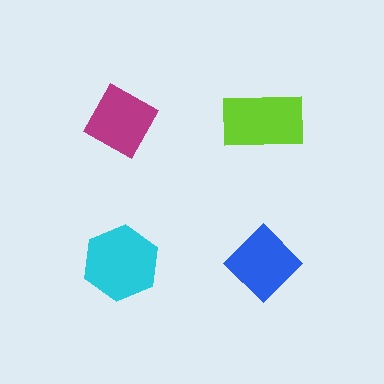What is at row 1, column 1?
A magenta diamond.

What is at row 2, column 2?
A blue diamond.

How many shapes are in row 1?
2 shapes.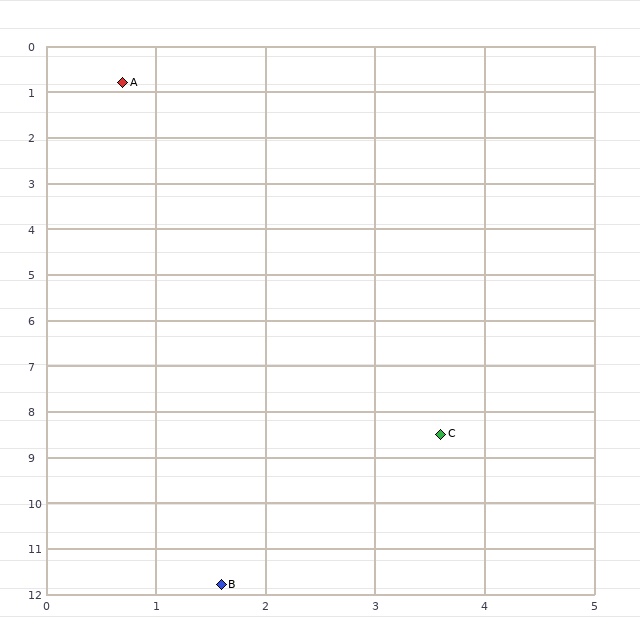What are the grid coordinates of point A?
Point A is at approximately (0.7, 0.8).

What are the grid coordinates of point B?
Point B is at approximately (1.6, 11.8).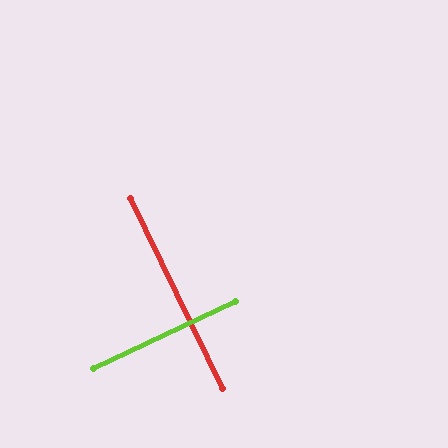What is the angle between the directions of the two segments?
Approximately 89 degrees.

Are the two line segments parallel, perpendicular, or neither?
Perpendicular — they meet at approximately 89°.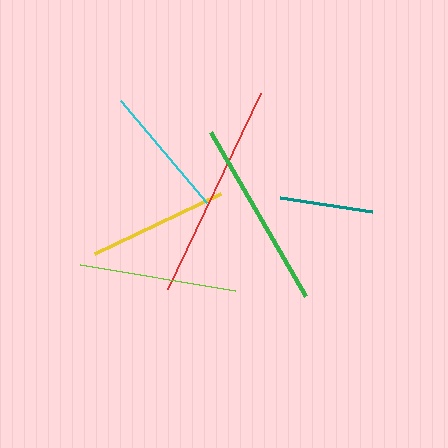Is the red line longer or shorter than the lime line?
The red line is longer than the lime line.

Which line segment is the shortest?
The teal line is the shortest at approximately 94 pixels.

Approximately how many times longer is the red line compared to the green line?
The red line is approximately 1.1 times the length of the green line.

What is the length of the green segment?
The green segment is approximately 190 pixels long.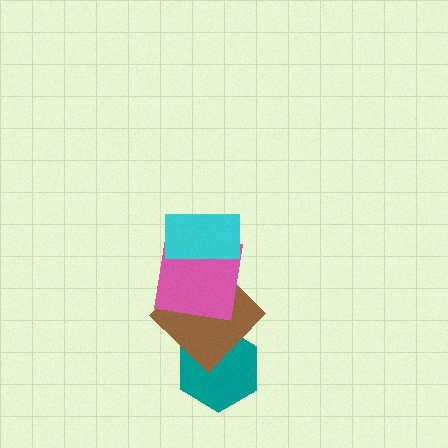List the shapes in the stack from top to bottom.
From top to bottom: the cyan rectangle, the pink square, the brown diamond, the teal hexagon.